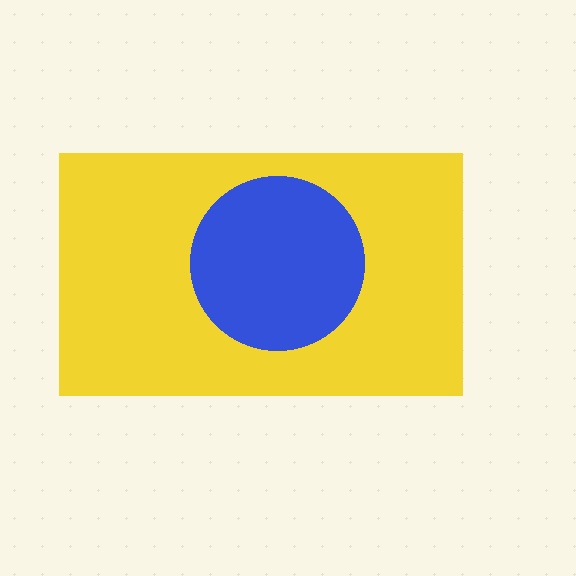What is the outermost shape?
The yellow rectangle.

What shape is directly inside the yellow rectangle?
The blue circle.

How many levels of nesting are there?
2.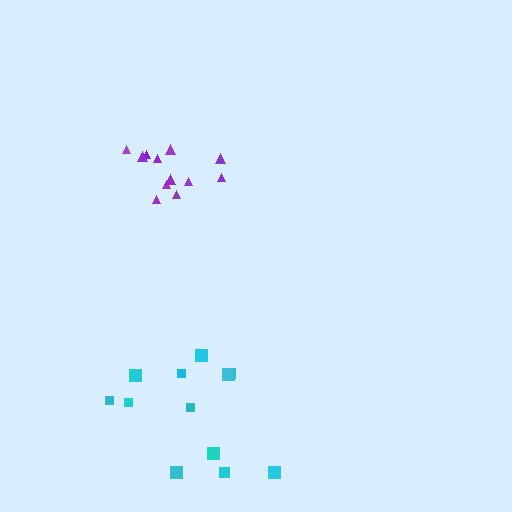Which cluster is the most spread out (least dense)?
Cyan.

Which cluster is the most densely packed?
Purple.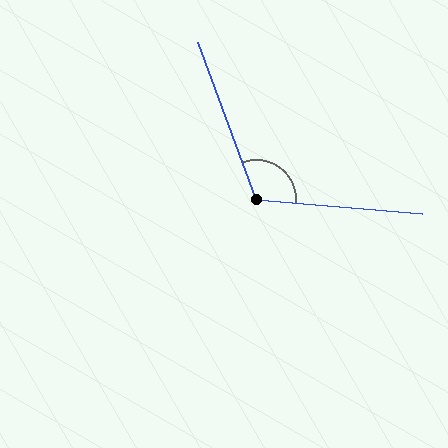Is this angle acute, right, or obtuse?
It is obtuse.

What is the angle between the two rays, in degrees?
Approximately 115 degrees.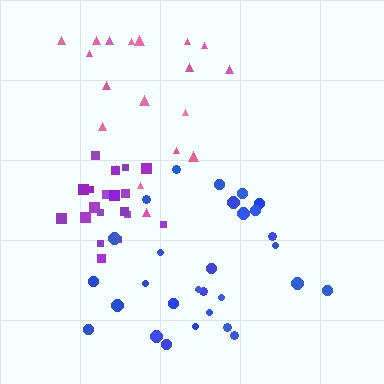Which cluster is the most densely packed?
Purple.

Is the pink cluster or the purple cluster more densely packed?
Purple.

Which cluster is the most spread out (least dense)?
Pink.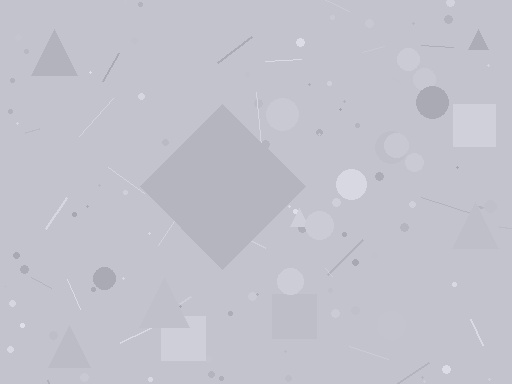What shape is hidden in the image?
A diamond is hidden in the image.